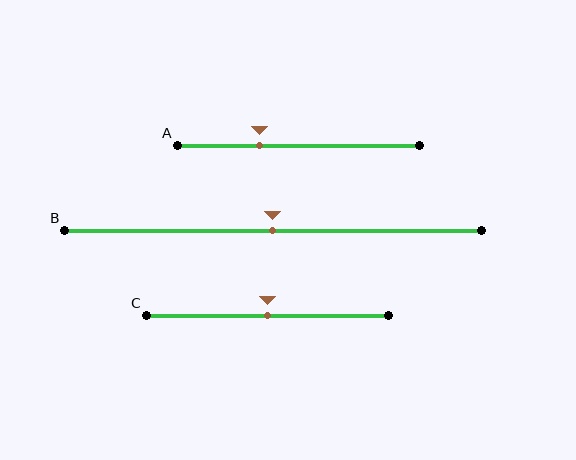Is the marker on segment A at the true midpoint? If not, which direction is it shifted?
No, the marker on segment A is shifted to the left by about 16% of the segment length.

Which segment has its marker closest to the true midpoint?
Segment B has its marker closest to the true midpoint.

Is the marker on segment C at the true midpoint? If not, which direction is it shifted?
Yes, the marker on segment C is at the true midpoint.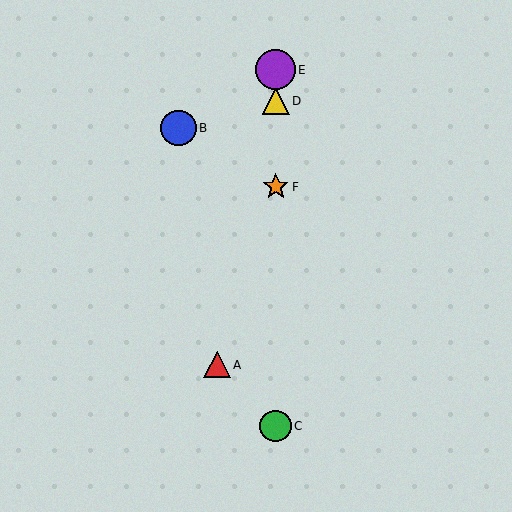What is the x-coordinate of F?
Object F is at x≈276.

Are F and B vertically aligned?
No, F is at x≈276 and B is at x≈178.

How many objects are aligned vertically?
4 objects (C, D, E, F) are aligned vertically.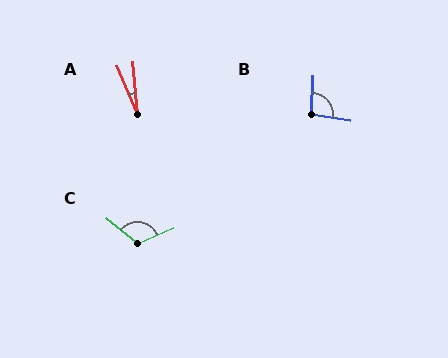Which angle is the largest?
C, at approximately 117 degrees.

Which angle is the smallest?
A, at approximately 18 degrees.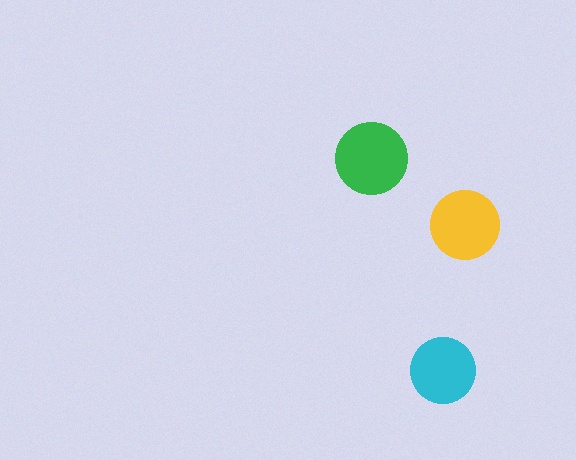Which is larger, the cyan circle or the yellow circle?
The yellow one.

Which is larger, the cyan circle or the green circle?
The green one.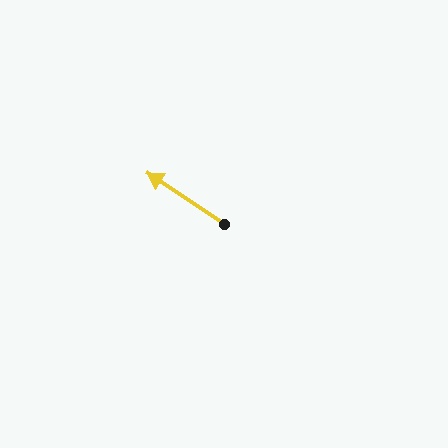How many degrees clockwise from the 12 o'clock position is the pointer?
Approximately 304 degrees.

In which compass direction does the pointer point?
Northwest.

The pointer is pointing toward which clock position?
Roughly 10 o'clock.